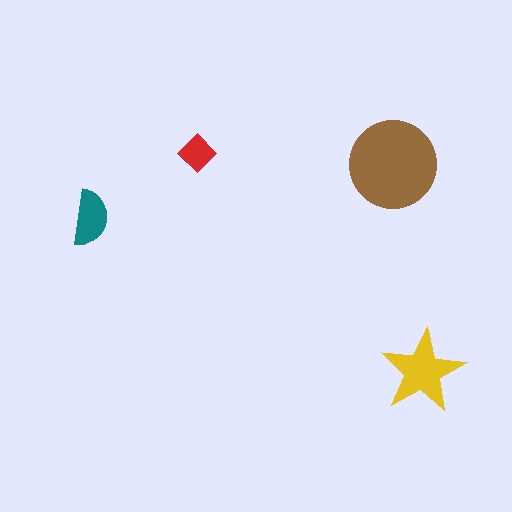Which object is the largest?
The brown circle.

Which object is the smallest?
The red diamond.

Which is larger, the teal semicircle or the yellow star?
The yellow star.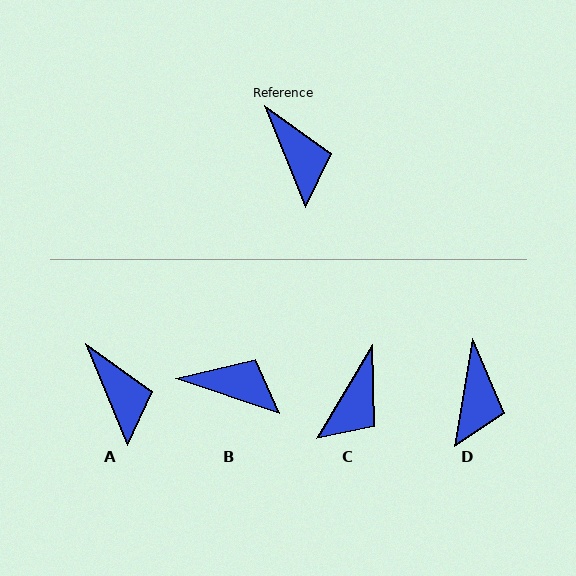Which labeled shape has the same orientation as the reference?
A.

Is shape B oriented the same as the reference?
No, it is off by about 49 degrees.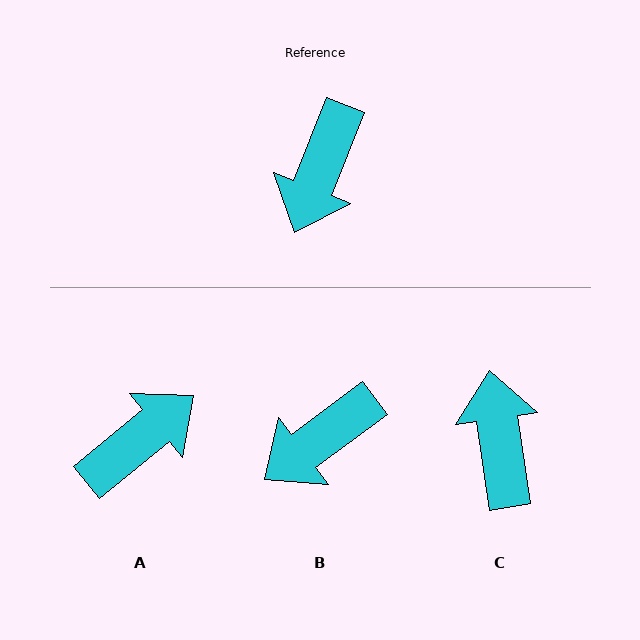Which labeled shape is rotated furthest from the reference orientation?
A, about 151 degrees away.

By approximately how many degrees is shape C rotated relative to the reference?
Approximately 150 degrees clockwise.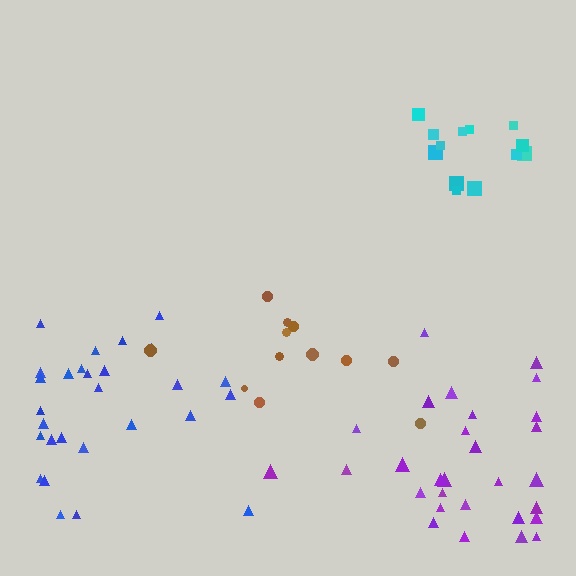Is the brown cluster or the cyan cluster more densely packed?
Cyan.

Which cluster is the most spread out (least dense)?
Blue.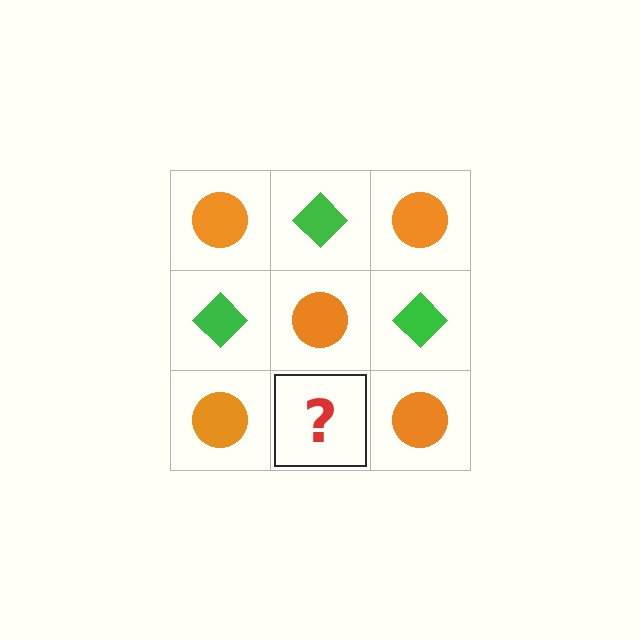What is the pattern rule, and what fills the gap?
The rule is that it alternates orange circle and green diamond in a checkerboard pattern. The gap should be filled with a green diamond.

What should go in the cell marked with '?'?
The missing cell should contain a green diamond.